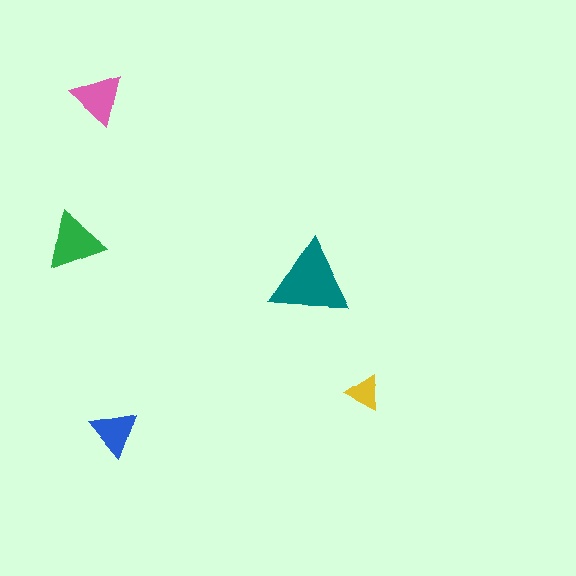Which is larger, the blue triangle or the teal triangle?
The teal one.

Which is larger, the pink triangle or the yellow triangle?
The pink one.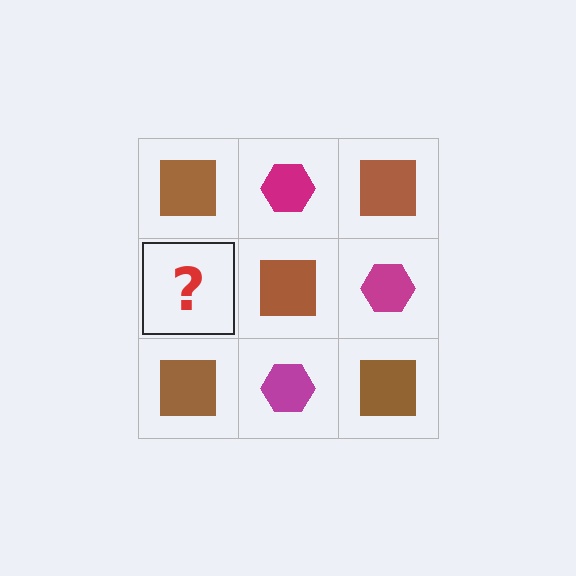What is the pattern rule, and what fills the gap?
The rule is that it alternates brown square and magenta hexagon in a checkerboard pattern. The gap should be filled with a magenta hexagon.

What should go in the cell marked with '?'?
The missing cell should contain a magenta hexagon.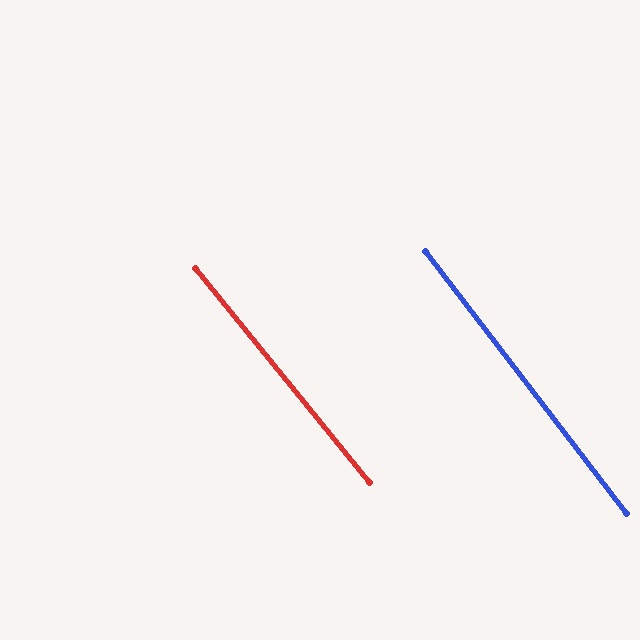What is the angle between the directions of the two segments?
Approximately 2 degrees.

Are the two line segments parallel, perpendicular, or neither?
Parallel — their directions differ by only 1.5°.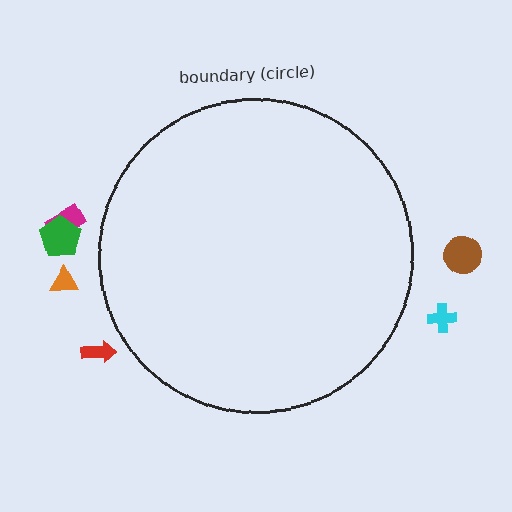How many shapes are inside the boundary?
0 inside, 6 outside.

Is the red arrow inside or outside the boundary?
Outside.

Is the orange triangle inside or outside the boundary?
Outside.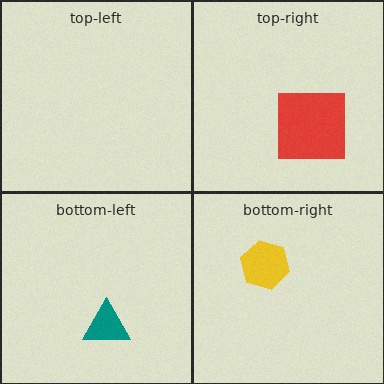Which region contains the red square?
The top-right region.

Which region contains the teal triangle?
The bottom-left region.